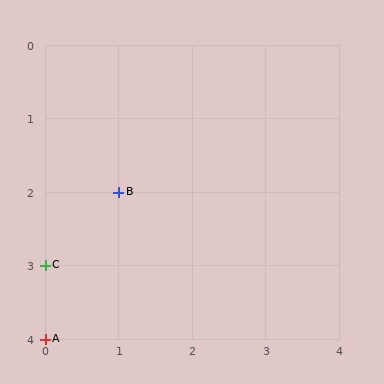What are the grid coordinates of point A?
Point A is at grid coordinates (0, 4).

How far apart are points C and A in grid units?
Points C and A are 1 row apart.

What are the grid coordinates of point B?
Point B is at grid coordinates (1, 2).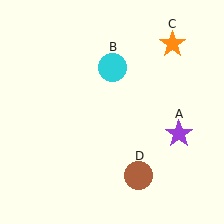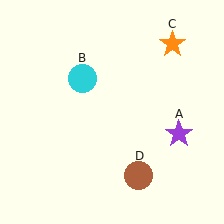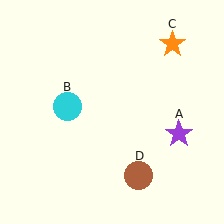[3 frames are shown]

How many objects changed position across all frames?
1 object changed position: cyan circle (object B).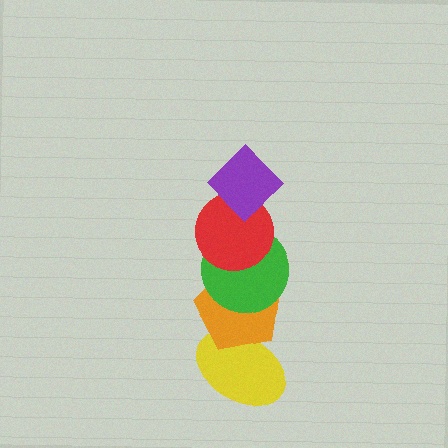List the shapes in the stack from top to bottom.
From top to bottom: the purple diamond, the red circle, the green circle, the orange pentagon, the yellow ellipse.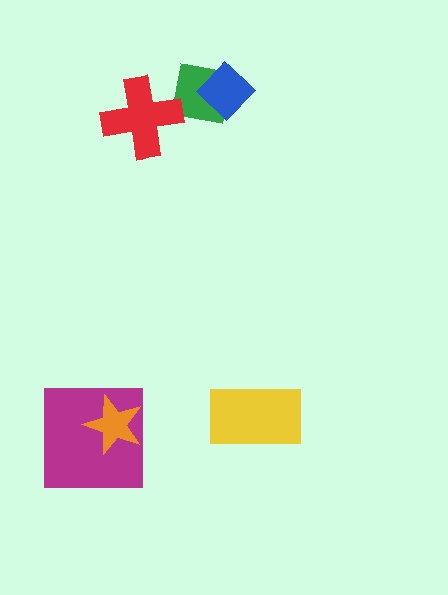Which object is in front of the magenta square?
The orange star is in front of the magenta square.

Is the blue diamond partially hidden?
No, no other shape covers it.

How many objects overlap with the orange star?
1 object overlaps with the orange star.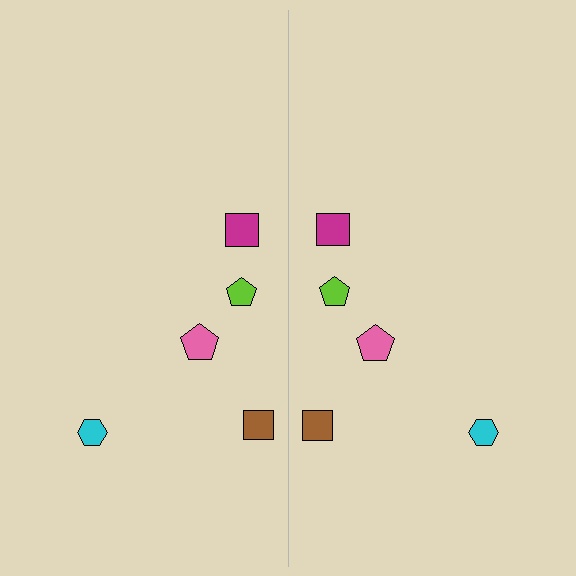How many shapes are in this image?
There are 10 shapes in this image.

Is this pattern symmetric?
Yes, this pattern has bilateral (reflection) symmetry.